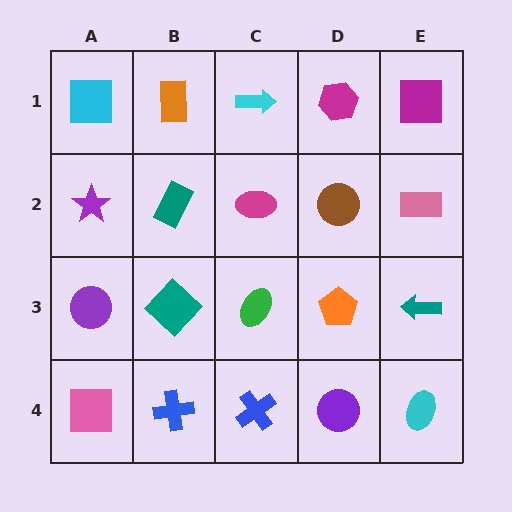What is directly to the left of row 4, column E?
A purple circle.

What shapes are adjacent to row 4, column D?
An orange pentagon (row 3, column D), a blue cross (row 4, column C), a cyan ellipse (row 4, column E).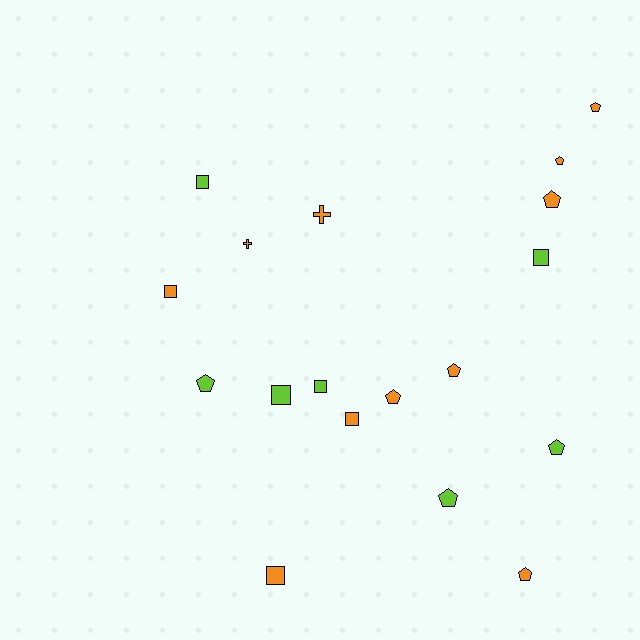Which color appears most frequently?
Orange, with 11 objects.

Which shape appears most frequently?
Pentagon, with 9 objects.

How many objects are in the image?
There are 18 objects.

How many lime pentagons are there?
There are 3 lime pentagons.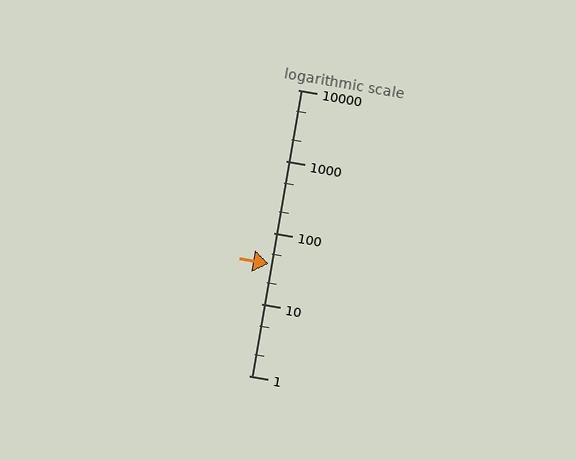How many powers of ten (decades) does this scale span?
The scale spans 4 decades, from 1 to 10000.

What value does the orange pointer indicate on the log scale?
The pointer indicates approximately 37.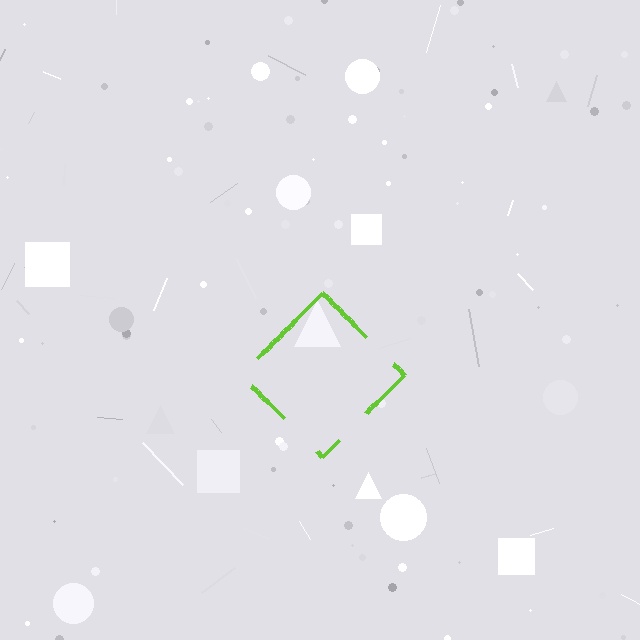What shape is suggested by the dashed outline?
The dashed outline suggests a diamond.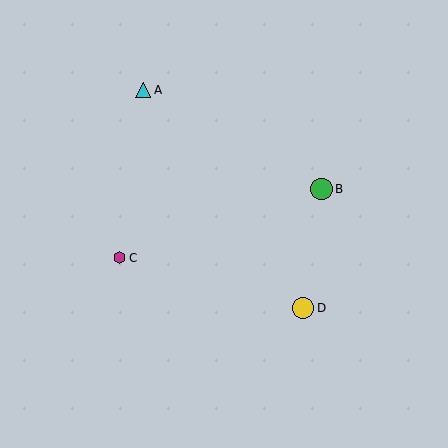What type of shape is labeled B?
Shape B is a green circle.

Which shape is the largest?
The green circle (labeled B) is the largest.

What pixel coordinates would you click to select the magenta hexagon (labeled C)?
Click at (119, 258) to select the magenta hexagon C.